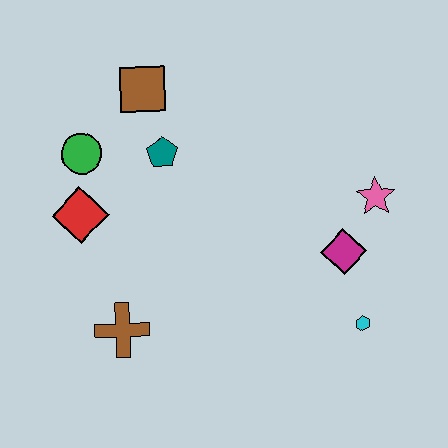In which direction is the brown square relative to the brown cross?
The brown square is above the brown cross.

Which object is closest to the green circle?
The red diamond is closest to the green circle.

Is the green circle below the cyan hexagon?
No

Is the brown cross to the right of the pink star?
No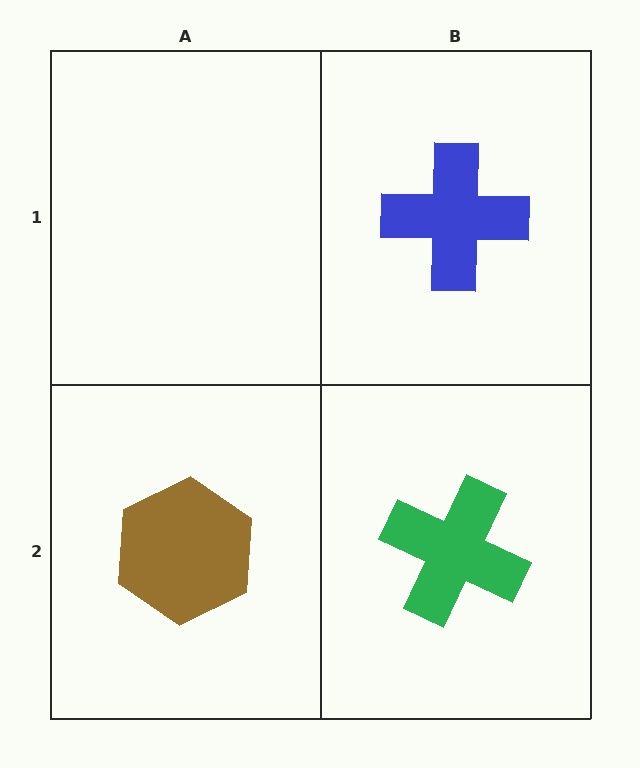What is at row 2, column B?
A green cross.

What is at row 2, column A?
A brown hexagon.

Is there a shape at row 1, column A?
No, that cell is empty.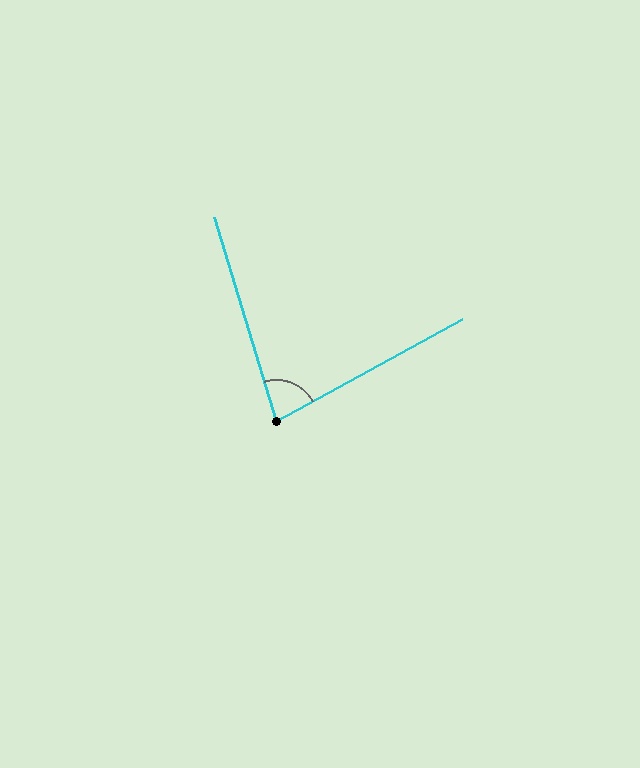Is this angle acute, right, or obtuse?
It is acute.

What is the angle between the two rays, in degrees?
Approximately 78 degrees.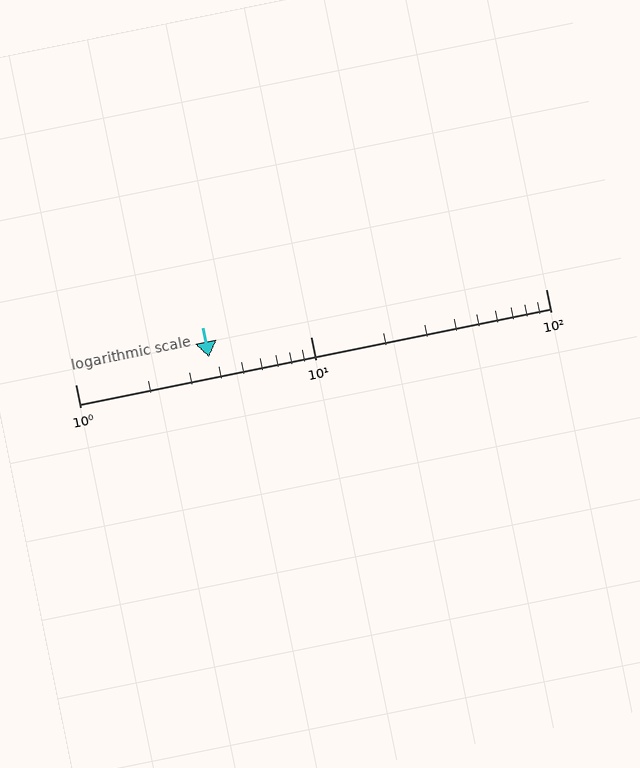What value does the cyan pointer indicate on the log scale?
The pointer indicates approximately 3.7.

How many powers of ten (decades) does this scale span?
The scale spans 2 decades, from 1 to 100.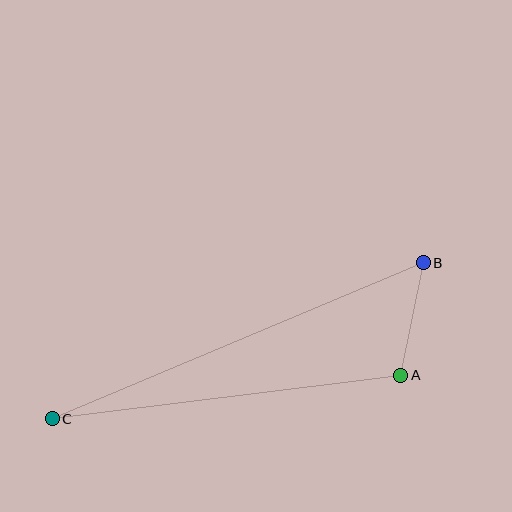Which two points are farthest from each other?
Points B and C are farthest from each other.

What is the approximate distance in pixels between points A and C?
The distance between A and C is approximately 351 pixels.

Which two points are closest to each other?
Points A and B are closest to each other.